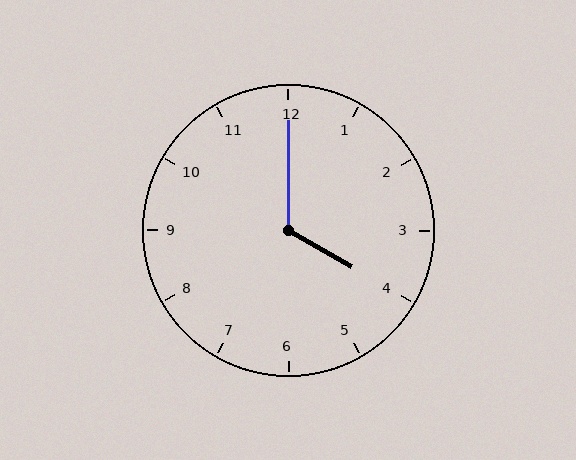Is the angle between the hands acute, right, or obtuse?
It is obtuse.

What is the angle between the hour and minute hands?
Approximately 120 degrees.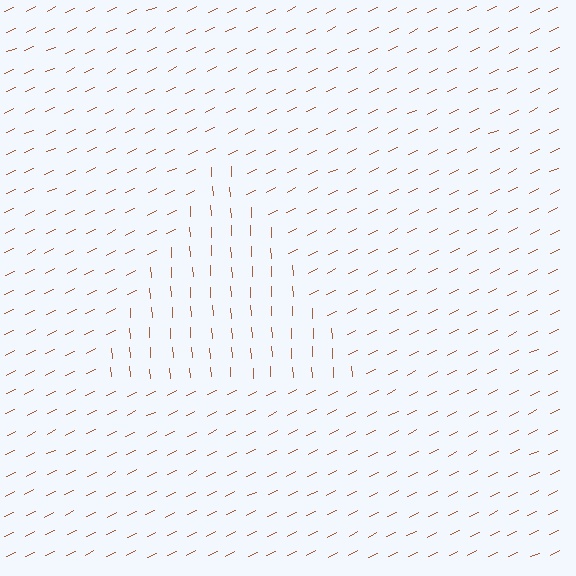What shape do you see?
I see a triangle.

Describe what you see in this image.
The image is filled with small brown line segments. A triangle region in the image has lines oriented differently from the surrounding lines, creating a visible texture boundary.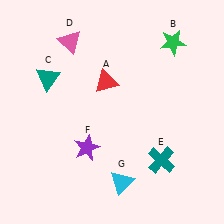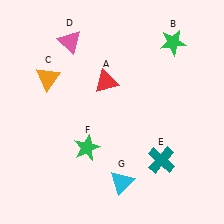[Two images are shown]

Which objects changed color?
C changed from teal to orange. F changed from purple to green.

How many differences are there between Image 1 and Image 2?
There are 2 differences between the two images.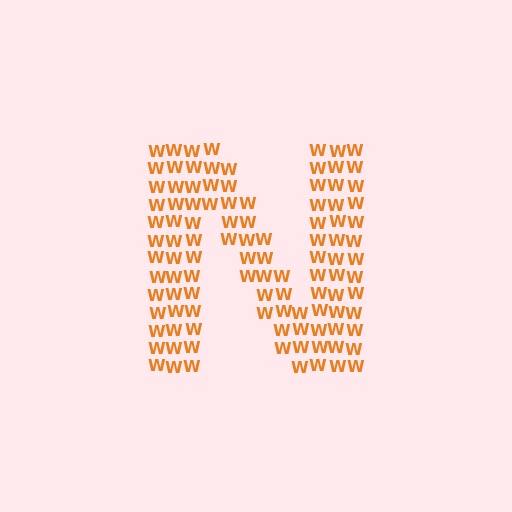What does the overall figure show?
The overall figure shows the letter N.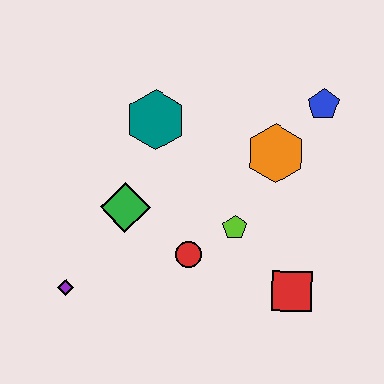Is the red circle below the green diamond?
Yes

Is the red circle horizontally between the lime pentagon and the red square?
No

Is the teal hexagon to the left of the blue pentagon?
Yes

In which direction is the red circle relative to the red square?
The red circle is to the left of the red square.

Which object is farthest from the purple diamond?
The blue pentagon is farthest from the purple diamond.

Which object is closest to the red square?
The lime pentagon is closest to the red square.